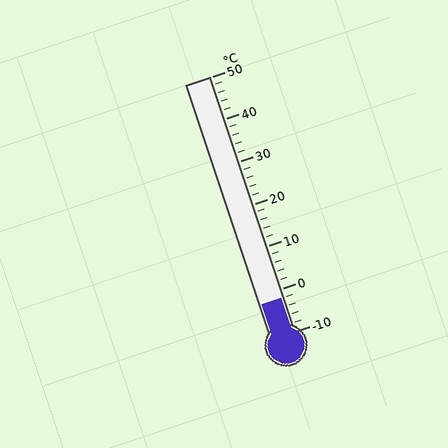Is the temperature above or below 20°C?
The temperature is below 20°C.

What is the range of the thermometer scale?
The thermometer scale ranges from -10°C to 50°C.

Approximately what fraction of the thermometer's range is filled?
The thermometer is filled to approximately 15% of its range.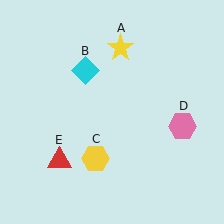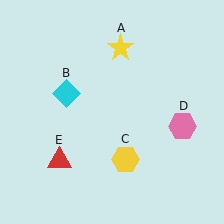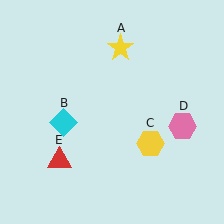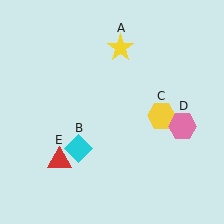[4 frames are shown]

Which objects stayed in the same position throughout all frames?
Yellow star (object A) and pink hexagon (object D) and red triangle (object E) remained stationary.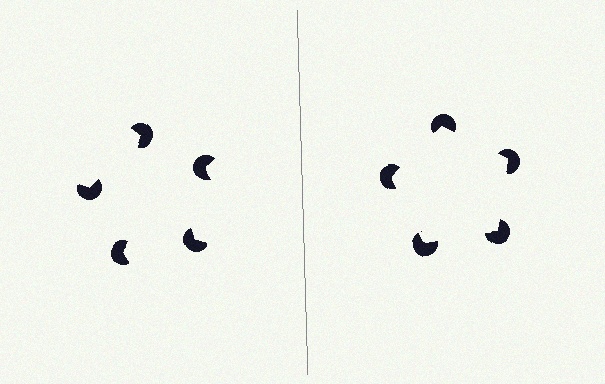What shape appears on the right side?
An illusory pentagon.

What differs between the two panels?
The pac-man discs are positioned identically on both sides; only the wedge orientations differ. On the right they align to a pentagon; on the left they are misaligned.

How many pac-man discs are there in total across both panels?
10 — 5 on each side.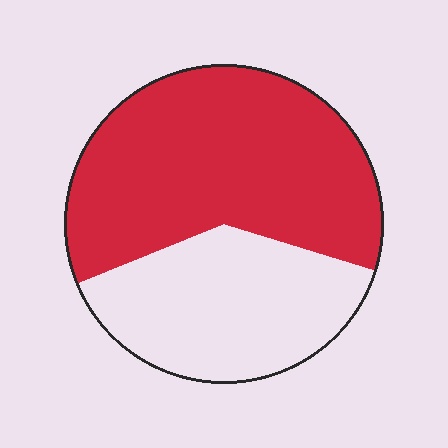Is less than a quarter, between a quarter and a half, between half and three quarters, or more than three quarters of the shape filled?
Between half and three quarters.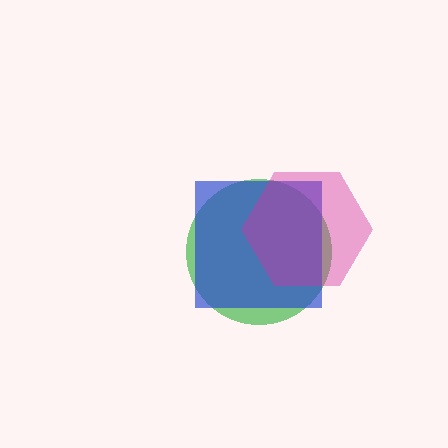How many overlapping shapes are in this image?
There are 3 overlapping shapes in the image.